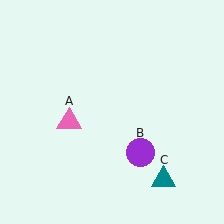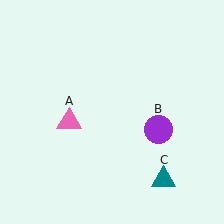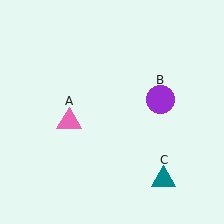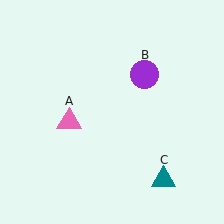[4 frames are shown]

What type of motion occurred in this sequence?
The purple circle (object B) rotated counterclockwise around the center of the scene.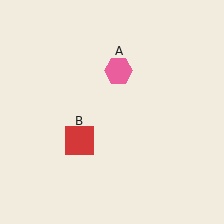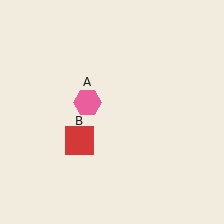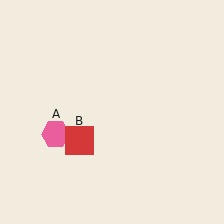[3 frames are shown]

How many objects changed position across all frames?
1 object changed position: pink hexagon (object A).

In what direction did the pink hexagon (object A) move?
The pink hexagon (object A) moved down and to the left.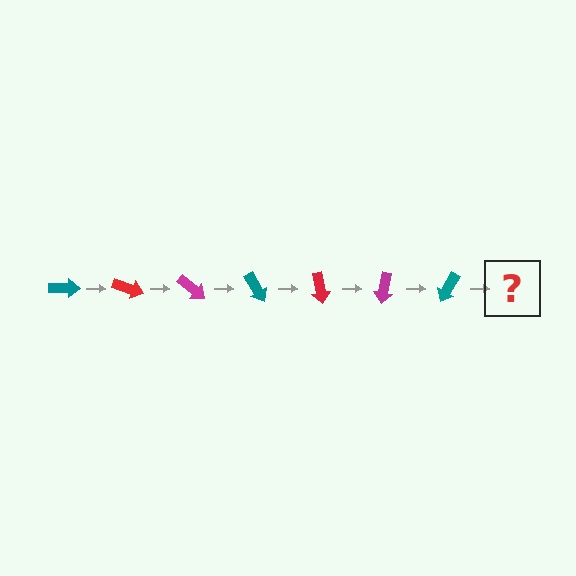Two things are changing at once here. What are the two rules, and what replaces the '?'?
The two rules are that it rotates 20 degrees each step and the color cycles through teal, red, and magenta. The '?' should be a red arrow, rotated 140 degrees from the start.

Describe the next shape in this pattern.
It should be a red arrow, rotated 140 degrees from the start.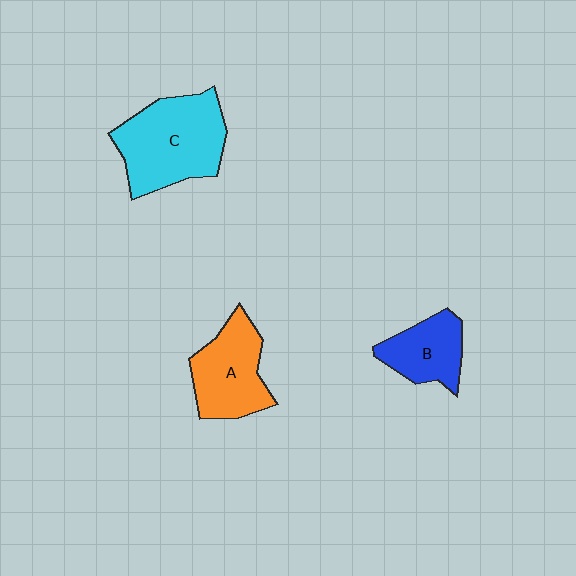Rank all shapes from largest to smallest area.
From largest to smallest: C (cyan), A (orange), B (blue).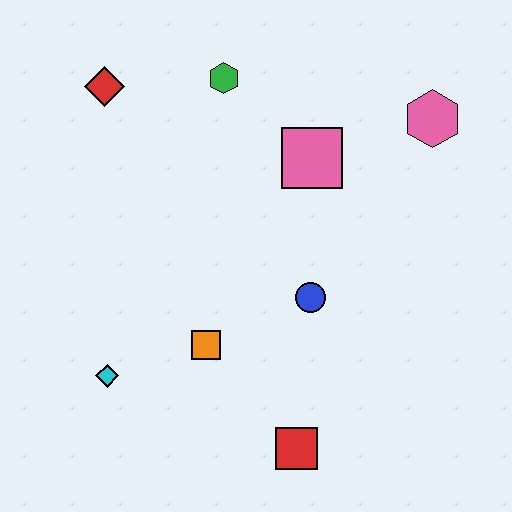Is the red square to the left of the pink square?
Yes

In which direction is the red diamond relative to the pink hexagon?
The red diamond is to the left of the pink hexagon.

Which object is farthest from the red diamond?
The red square is farthest from the red diamond.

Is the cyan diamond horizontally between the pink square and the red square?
No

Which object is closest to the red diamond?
The green hexagon is closest to the red diamond.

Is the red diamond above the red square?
Yes